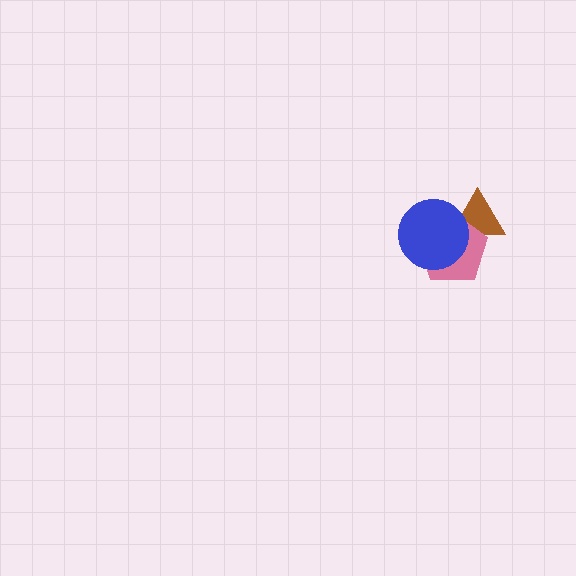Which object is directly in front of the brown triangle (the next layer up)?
The pink pentagon is directly in front of the brown triangle.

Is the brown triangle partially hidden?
Yes, it is partially covered by another shape.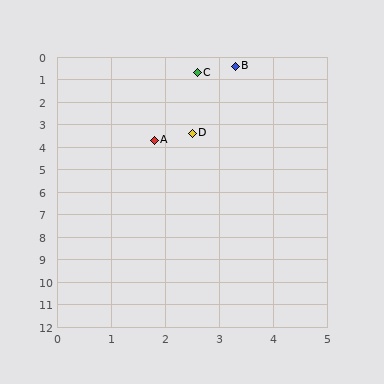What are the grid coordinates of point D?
Point D is at approximately (2.5, 3.4).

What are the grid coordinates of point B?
Point B is at approximately (3.3, 0.4).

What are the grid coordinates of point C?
Point C is at approximately (2.6, 0.7).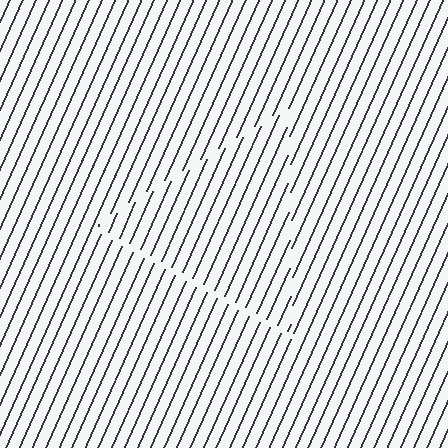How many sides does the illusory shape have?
3 sides — the line-ends trace a triangle.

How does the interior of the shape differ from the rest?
The interior of the shape contains the same grating, shifted by half a period — the contour is defined by the phase discontinuity where line-ends from the inner and outer gratings abut.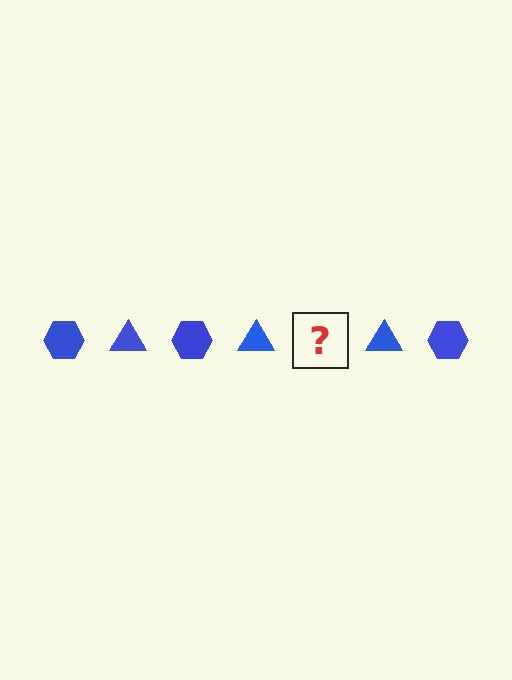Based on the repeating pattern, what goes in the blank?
The blank should be a blue hexagon.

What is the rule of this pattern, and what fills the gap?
The rule is that the pattern cycles through hexagon, triangle shapes in blue. The gap should be filled with a blue hexagon.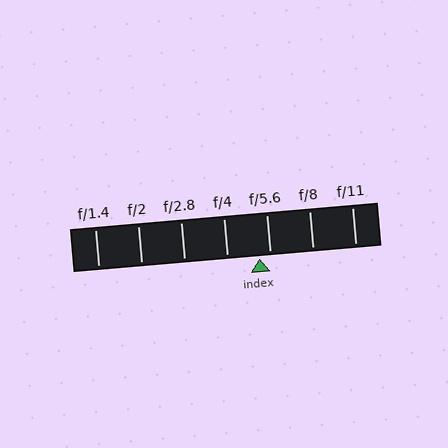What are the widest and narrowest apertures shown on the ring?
The widest aperture shown is f/1.4 and the narrowest is f/11.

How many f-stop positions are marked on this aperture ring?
There are 7 f-stop positions marked.